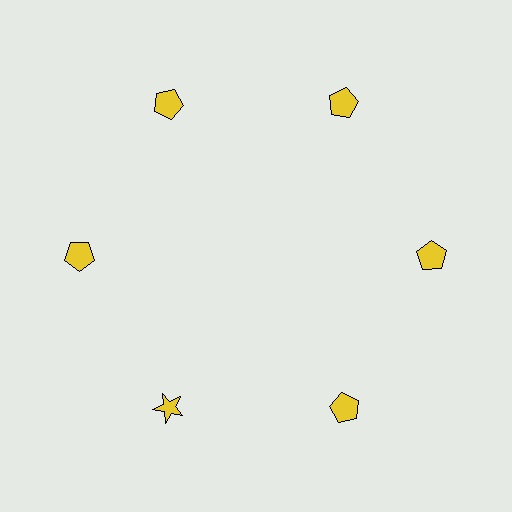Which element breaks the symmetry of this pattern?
The yellow star at roughly the 7 o'clock position breaks the symmetry. All other shapes are yellow pentagons.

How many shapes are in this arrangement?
There are 6 shapes arranged in a ring pattern.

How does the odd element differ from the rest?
It has a different shape: star instead of pentagon.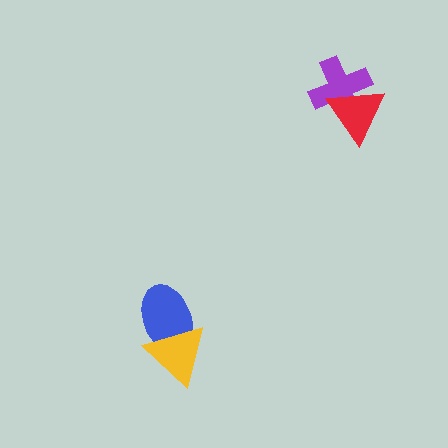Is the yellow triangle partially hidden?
No, no other shape covers it.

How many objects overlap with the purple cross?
1 object overlaps with the purple cross.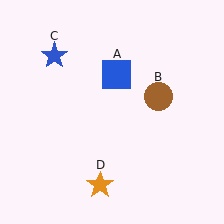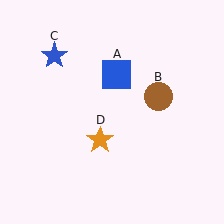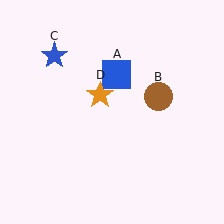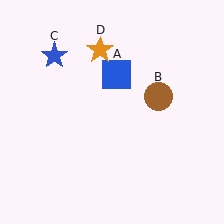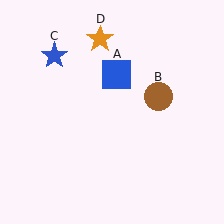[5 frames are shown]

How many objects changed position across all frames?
1 object changed position: orange star (object D).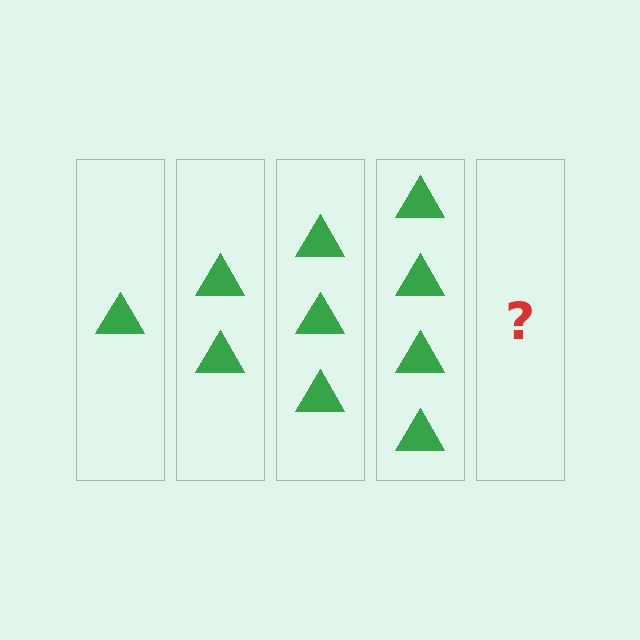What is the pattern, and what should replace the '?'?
The pattern is that each step adds one more triangle. The '?' should be 5 triangles.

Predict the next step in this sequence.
The next step is 5 triangles.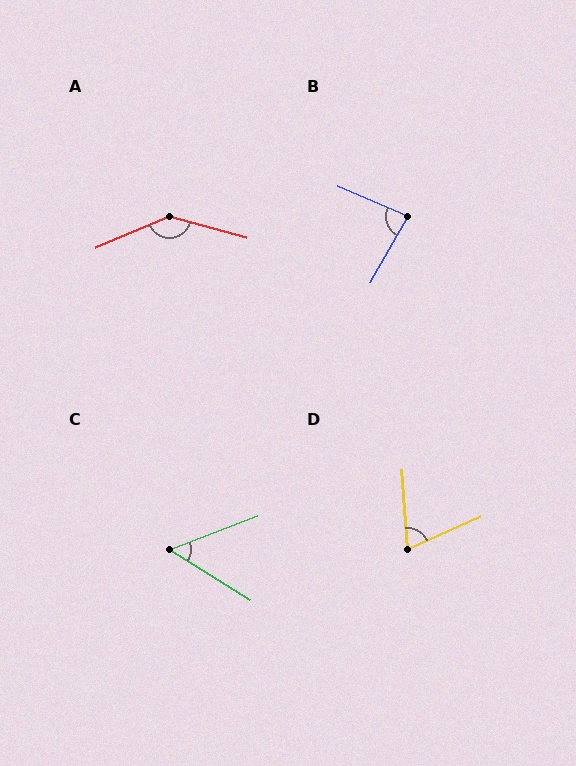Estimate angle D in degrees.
Approximately 70 degrees.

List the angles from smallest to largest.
C (53°), D (70°), B (84°), A (142°).